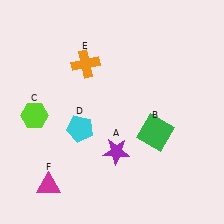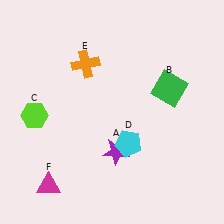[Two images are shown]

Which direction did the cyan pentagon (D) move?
The cyan pentagon (D) moved right.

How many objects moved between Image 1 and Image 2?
2 objects moved between the two images.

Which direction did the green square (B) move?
The green square (B) moved up.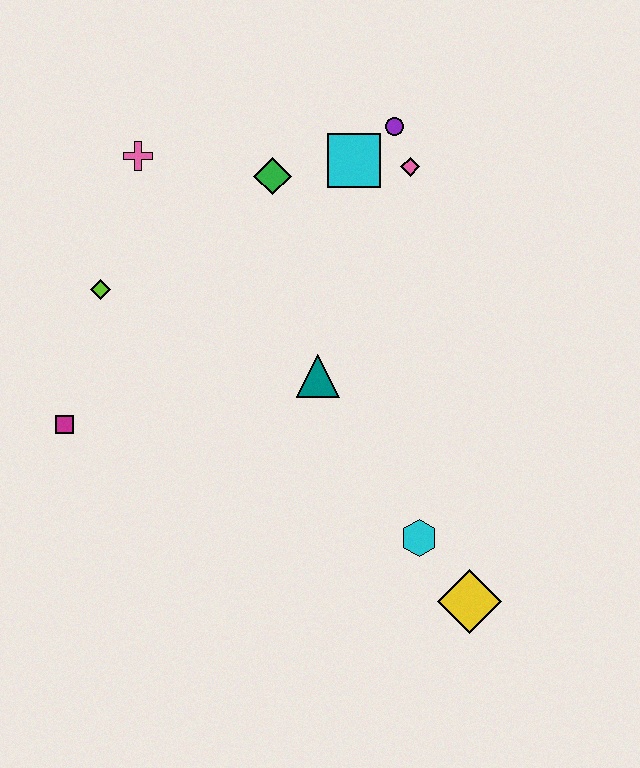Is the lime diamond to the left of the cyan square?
Yes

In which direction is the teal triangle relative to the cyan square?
The teal triangle is below the cyan square.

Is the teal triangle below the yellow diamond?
No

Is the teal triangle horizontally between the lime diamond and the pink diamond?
Yes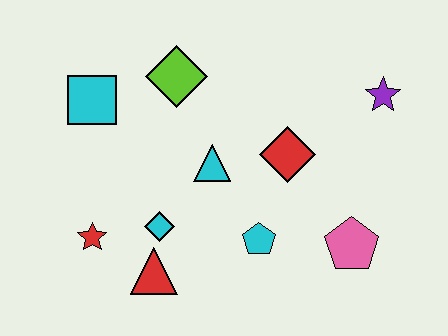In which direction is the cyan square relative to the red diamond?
The cyan square is to the left of the red diamond.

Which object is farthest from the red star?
The purple star is farthest from the red star.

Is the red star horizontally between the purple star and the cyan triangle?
No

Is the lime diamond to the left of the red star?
No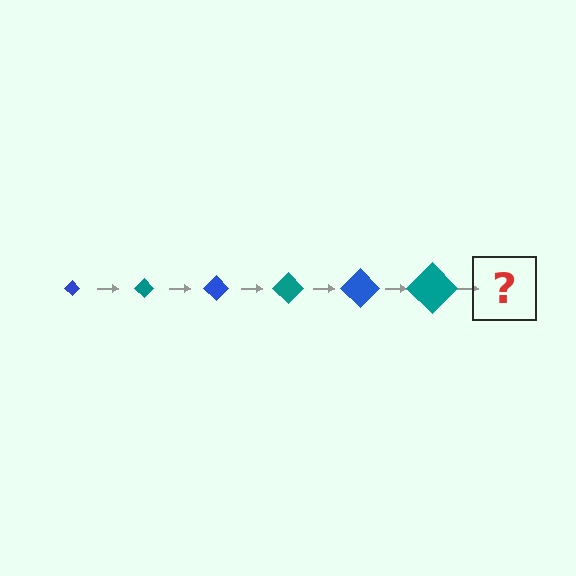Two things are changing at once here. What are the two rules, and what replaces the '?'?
The two rules are that the diamond grows larger each step and the color cycles through blue and teal. The '?' should be a blue diamond, larger than the previous one.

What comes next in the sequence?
The next element should be a blue diamond, larger than the previous one.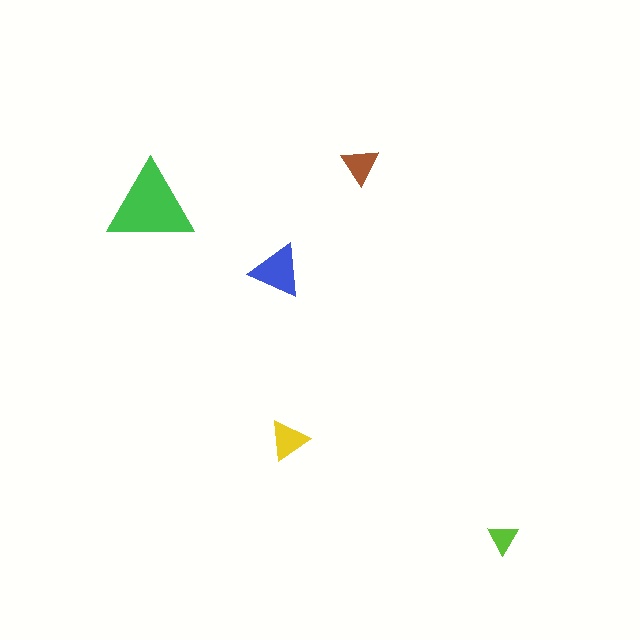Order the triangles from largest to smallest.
the green one, the blue one, the yellow one, the brown one, the lime one.